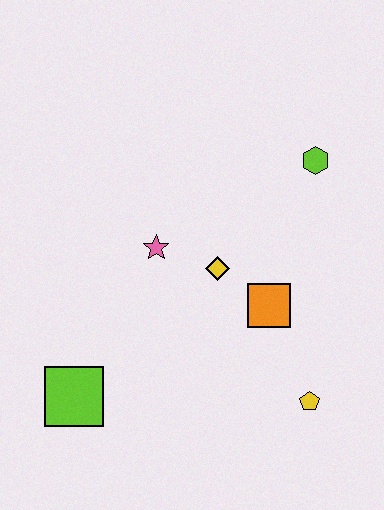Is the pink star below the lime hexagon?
Yes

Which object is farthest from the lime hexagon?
The lime square is farthest from the lime hexagon.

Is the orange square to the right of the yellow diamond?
Yes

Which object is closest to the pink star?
The yellow diamond is closest to the pink star.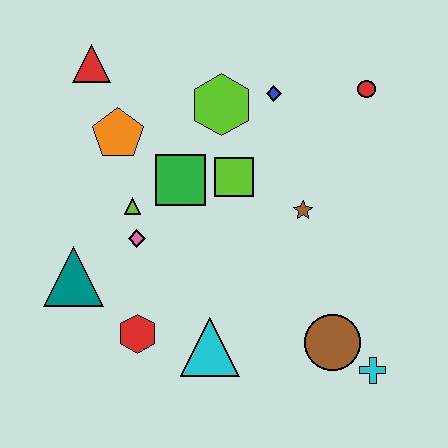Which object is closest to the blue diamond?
The lime hexagon is closest to the blue diamond.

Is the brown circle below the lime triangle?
Yes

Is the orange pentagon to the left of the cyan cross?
Yes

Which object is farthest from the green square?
The cyan cross is farthest from the green square.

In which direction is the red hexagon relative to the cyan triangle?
The red hexagon is to the left of the cyan triangle.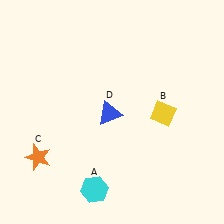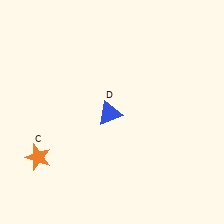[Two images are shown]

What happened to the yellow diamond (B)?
The yellow diamond (B) was removed in Image 2. It was in the bottom-right area of Image 1.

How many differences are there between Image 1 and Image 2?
There are 2 differences between the two images.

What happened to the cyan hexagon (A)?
The cyan hexagon (A) was removed in Image 2. It was in the bottom-left area of Image 1.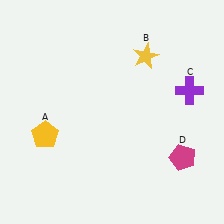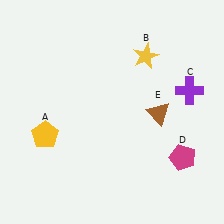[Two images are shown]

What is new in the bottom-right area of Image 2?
A brown triangle (E) was added in the bottom-right area of Image 2.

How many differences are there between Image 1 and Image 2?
There is 1 difference between the two images.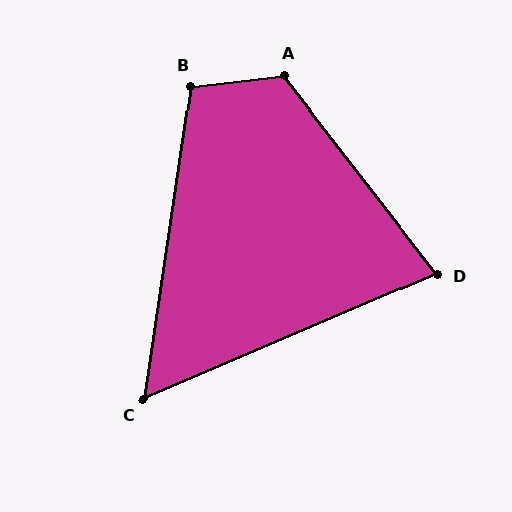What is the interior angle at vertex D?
Approximately 75 degrees (acute).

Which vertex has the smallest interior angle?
C, at approximately 59 degrees.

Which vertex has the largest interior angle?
A, at approximately 121 degrees.